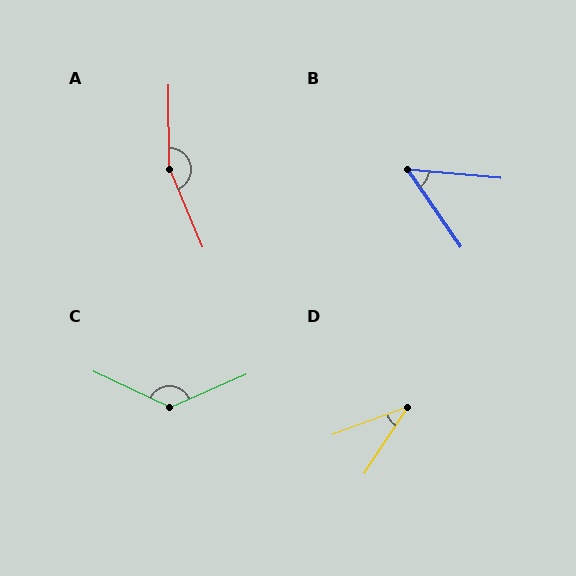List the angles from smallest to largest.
D (36°), B (51°), C (131°), A (157°).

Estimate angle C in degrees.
Approximately 131 degrees.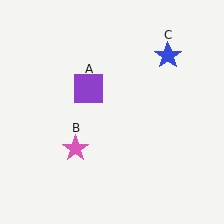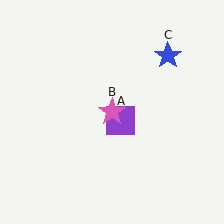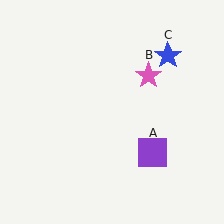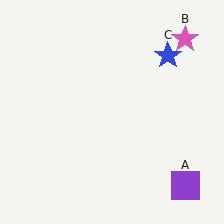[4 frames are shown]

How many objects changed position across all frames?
2 objects changed position: purple square (object A), pink star (object B).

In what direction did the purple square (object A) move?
The purple square (object A) moved down and to the right.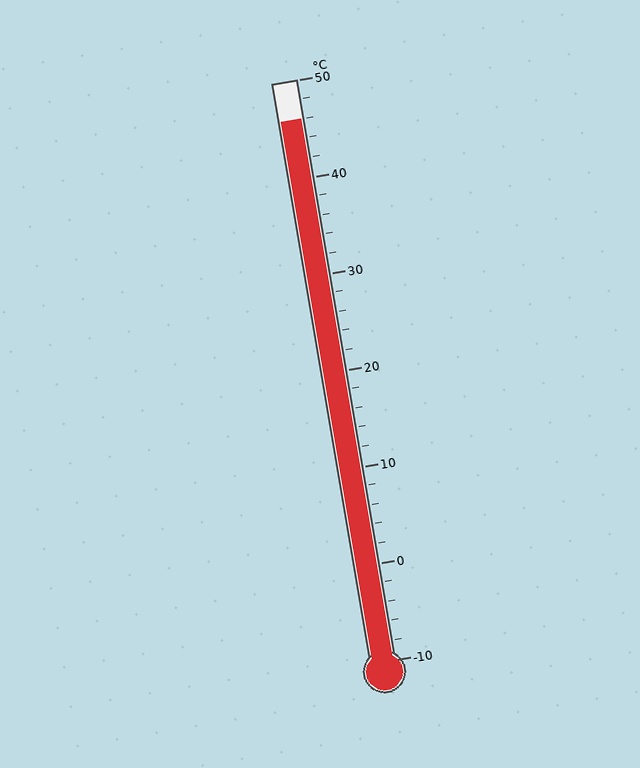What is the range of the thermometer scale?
The thermometer scale ranges from -10°C to 50°C.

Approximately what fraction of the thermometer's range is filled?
The thermometer is filled to approximately 95% of its range.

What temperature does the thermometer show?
The thermometer shows approximately 46°C.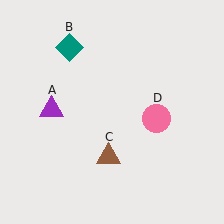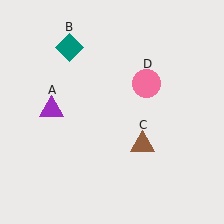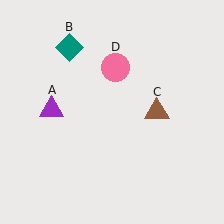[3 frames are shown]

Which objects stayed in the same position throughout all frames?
Purple triangle (object A) and teal diamond (object B) remained stationary.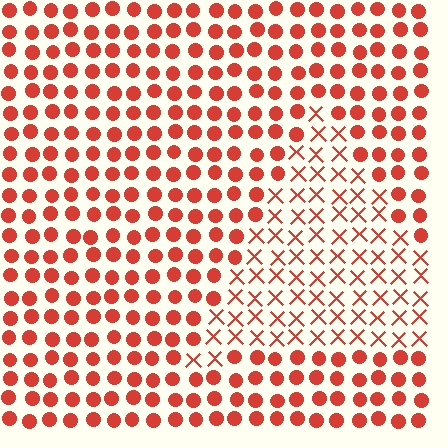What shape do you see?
I see a triangle.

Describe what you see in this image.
The image is filled with small red elements arranged in a uniform grid. A triangle-shaped region contains X marks, while the surrounding area contains circles. The boundary is defined purely by the change in element shape.